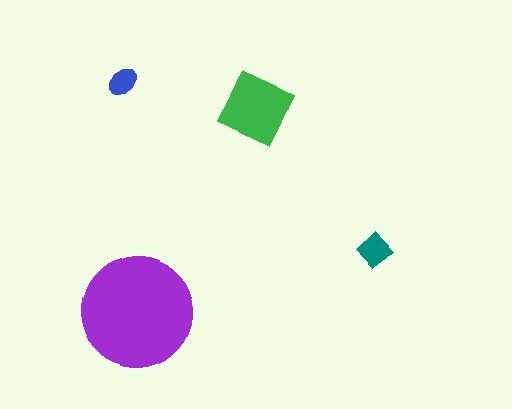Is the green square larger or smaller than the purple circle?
Smaller.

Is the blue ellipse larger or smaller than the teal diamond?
Smaller.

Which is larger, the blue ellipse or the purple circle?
The purple circle.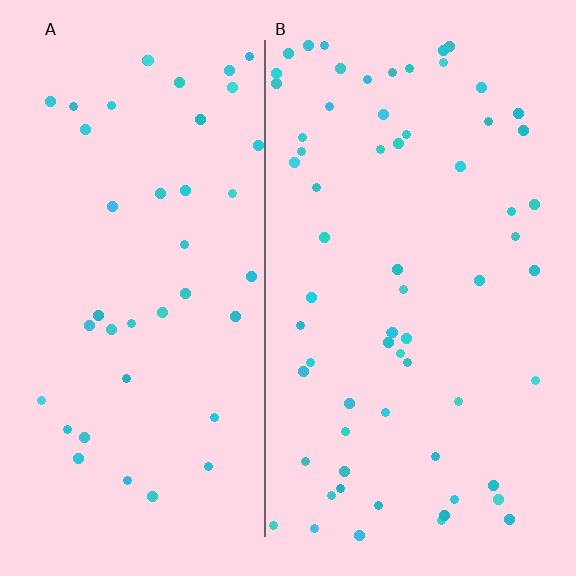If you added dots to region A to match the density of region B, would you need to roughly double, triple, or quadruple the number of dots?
Approximately double.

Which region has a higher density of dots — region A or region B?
B (the right).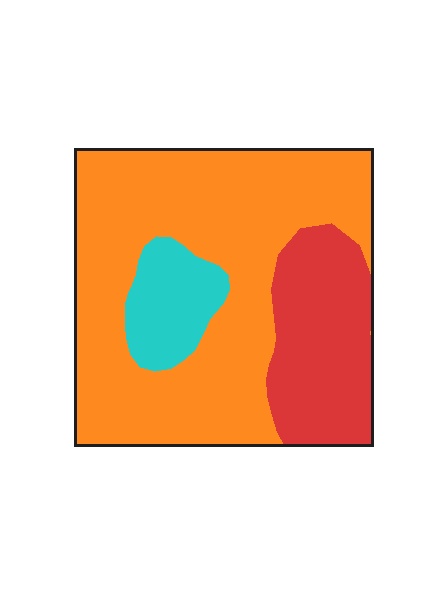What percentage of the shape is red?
Red takes up about one quarter (1/4) of the shape.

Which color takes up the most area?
Orange, at roughly 65%.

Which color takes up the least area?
Cyan, at roughly 10%.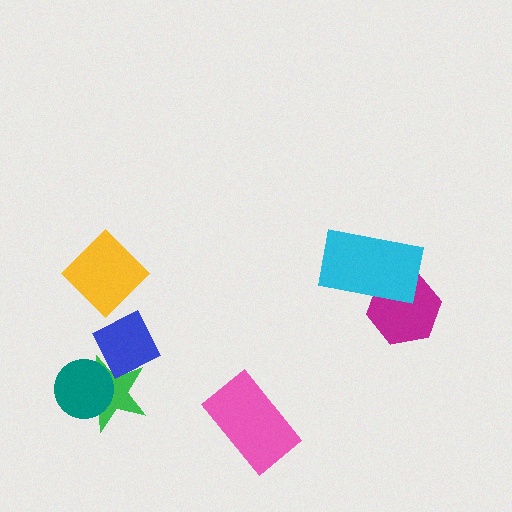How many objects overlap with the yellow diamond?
0 objects overlap with the yellow diamond.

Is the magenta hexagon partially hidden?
Yes, it is partially covered by another shape.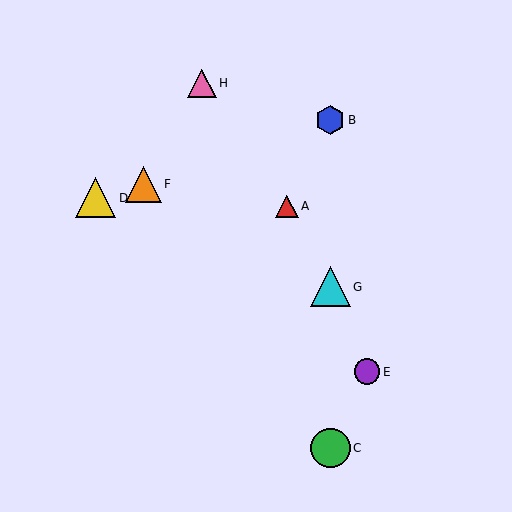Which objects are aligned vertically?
Objects B, C, G are aligned vertically.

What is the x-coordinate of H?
Object H is at x≈202.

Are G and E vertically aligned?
No, G is at x≈330 and E is at x≈367.